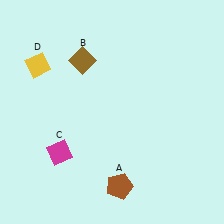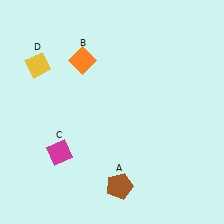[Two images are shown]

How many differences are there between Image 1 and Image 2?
There is 1 difference between the two images.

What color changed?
The diamond (B) changed from brown in Image 1 to orange in Image 2.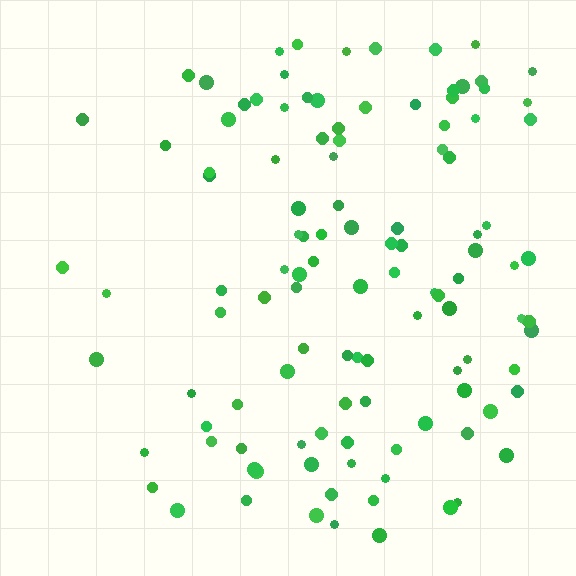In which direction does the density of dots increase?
From left to right, with the right side densest.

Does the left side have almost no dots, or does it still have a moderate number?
Still a moderate number, just noticeably fewer than the right.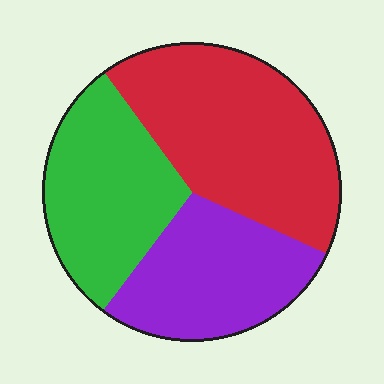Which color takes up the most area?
Red, at roughly 40%.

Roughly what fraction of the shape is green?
Green takes up between a quarter and a half of the shape.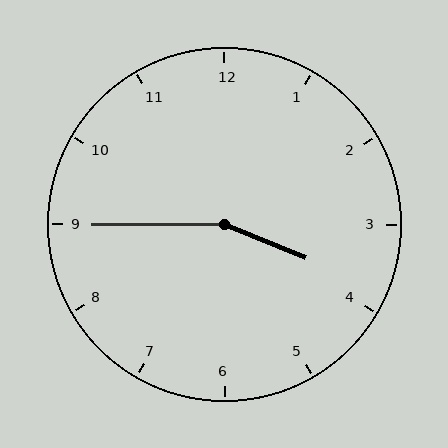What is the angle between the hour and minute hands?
Approximately 158 degrees.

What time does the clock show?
3:45.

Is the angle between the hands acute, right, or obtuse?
It is obtuse.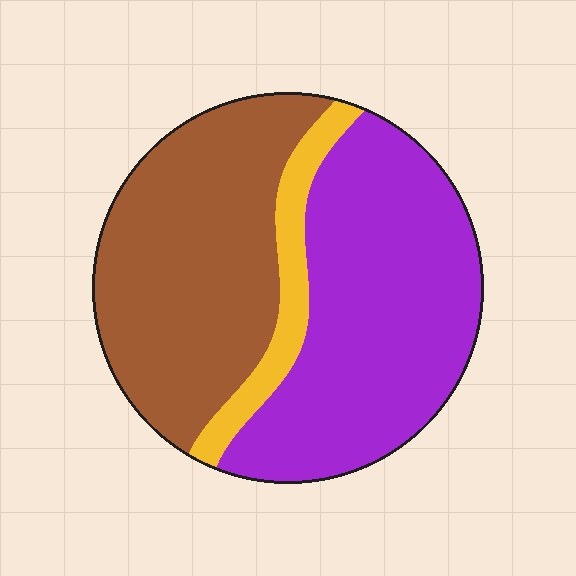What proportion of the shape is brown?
Brown covers 43% of the shape.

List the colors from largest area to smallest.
From largest to smallest: purple, brown, yellow.